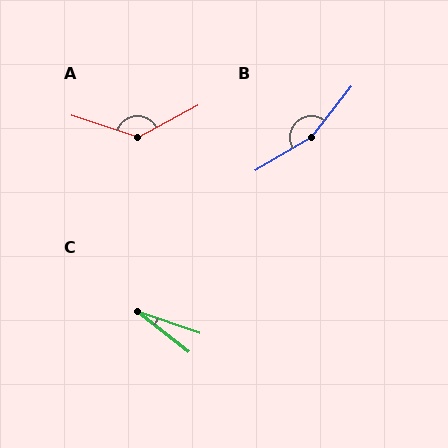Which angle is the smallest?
C, at approximately 19 degrees.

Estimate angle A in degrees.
Approximately 133 degrees.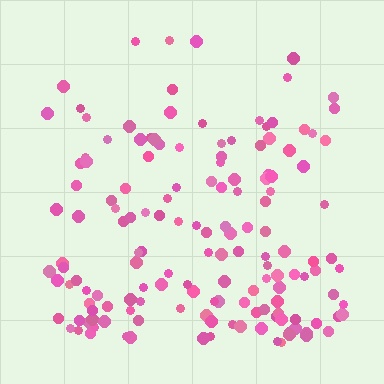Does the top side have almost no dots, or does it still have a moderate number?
Still a moderate number, just noticeably fewer than the bottom.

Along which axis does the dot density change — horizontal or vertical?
Vertical.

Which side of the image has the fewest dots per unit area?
The top.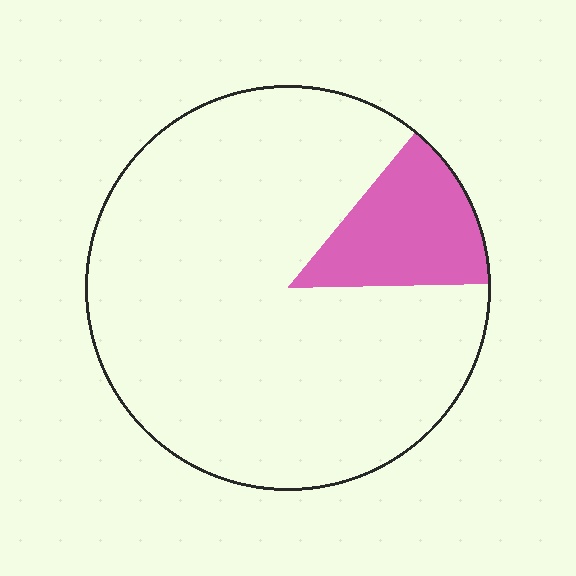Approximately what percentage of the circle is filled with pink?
Approximately 15%.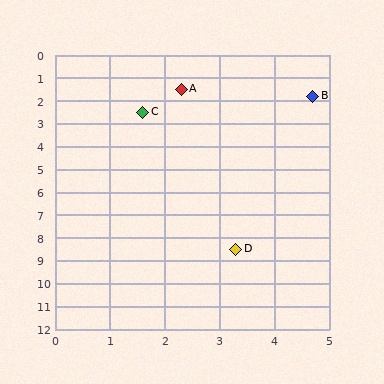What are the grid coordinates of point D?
Point D is at approximately (3.3, 8.5).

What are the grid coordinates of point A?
Point A is at approximately (2.3, 1.5).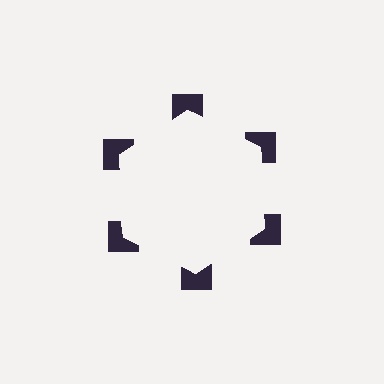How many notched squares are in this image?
There are 6 — one at each vertex of the illusory hexagon.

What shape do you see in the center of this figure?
An illusory hexagon — its edges are inferred from the aligned wedge cuts in the notched squares, not physically drawn.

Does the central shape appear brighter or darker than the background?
It typically appears slightly brighter than the background, even though no actual brightness change is drawn.